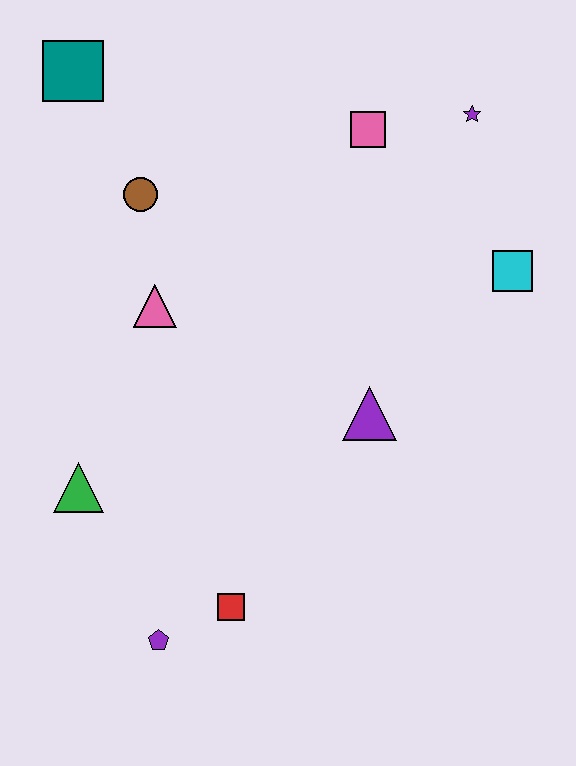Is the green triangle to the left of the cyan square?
Yes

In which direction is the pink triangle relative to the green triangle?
The pink triangle is above the green triangle.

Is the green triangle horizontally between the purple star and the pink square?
No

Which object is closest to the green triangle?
The purple pentagon is closest to the green triangle.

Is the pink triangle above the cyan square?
No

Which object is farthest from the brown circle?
The purple pentagon is farthest from the brown circle.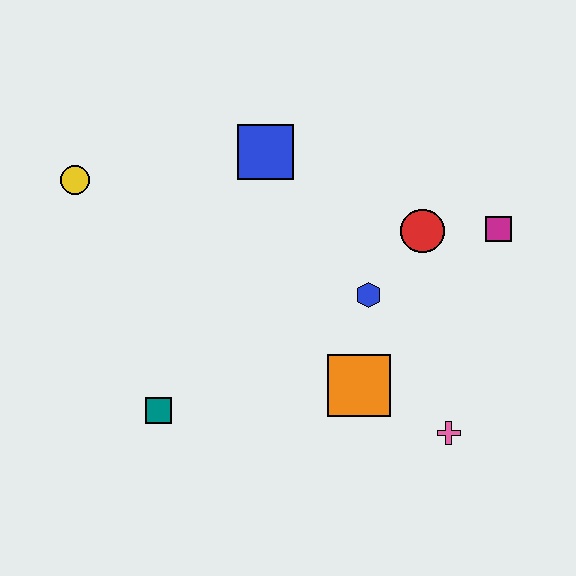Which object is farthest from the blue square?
The pink cross is farthest from the blue square.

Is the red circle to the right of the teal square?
Yes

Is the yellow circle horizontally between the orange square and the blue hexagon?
No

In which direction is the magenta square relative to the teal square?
The magenta square is to the right of the teal square.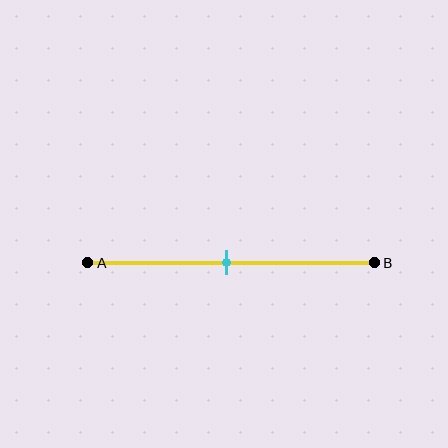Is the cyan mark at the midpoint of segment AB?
Yes, the mark is approximately at the midpoint.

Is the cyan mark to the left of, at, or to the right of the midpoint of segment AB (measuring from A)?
The cyan mark is approximately at the midpoint of segment AB.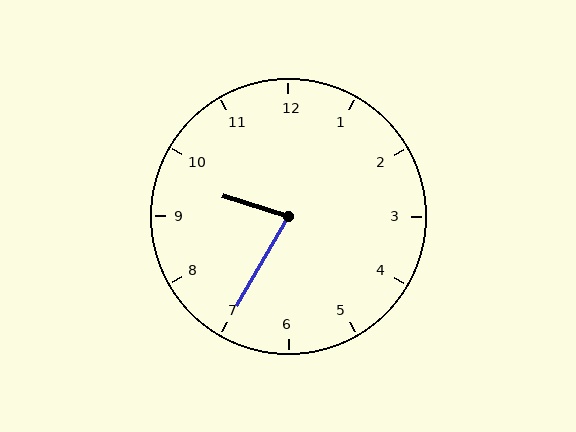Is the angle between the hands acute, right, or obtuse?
It is acute.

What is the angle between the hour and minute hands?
Approximately 78 degrees.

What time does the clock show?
9:35.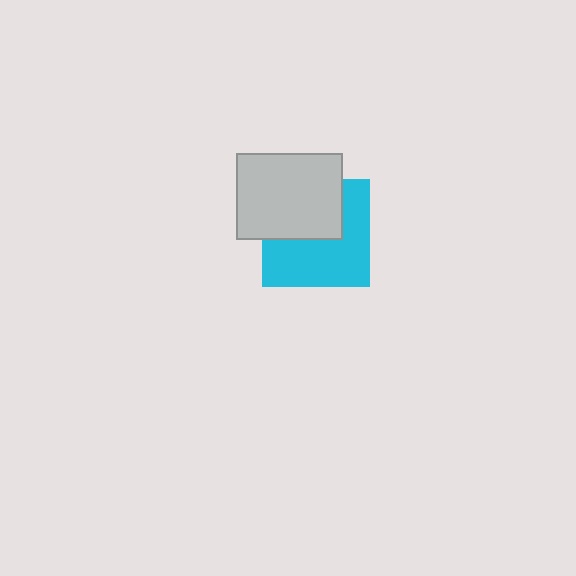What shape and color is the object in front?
The object in front is a light gray rectangle.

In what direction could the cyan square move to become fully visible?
The cyan square could move down. That would shift it out from behind the light gray rectangle entirely.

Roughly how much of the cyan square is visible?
About half of it is visible (roughly 58%).